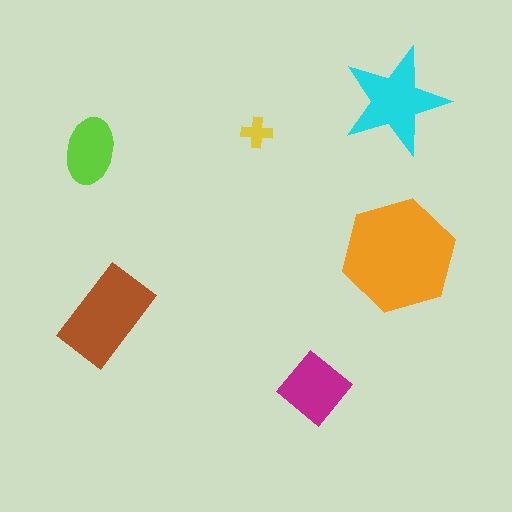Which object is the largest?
The orange hexagon.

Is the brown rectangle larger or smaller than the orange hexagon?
Smaller.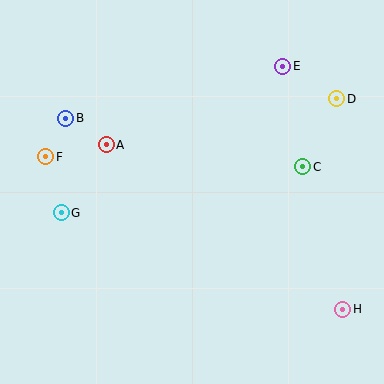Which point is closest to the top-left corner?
Point B is closest to the top-left corner.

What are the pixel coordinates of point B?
Point B is at (66, 118).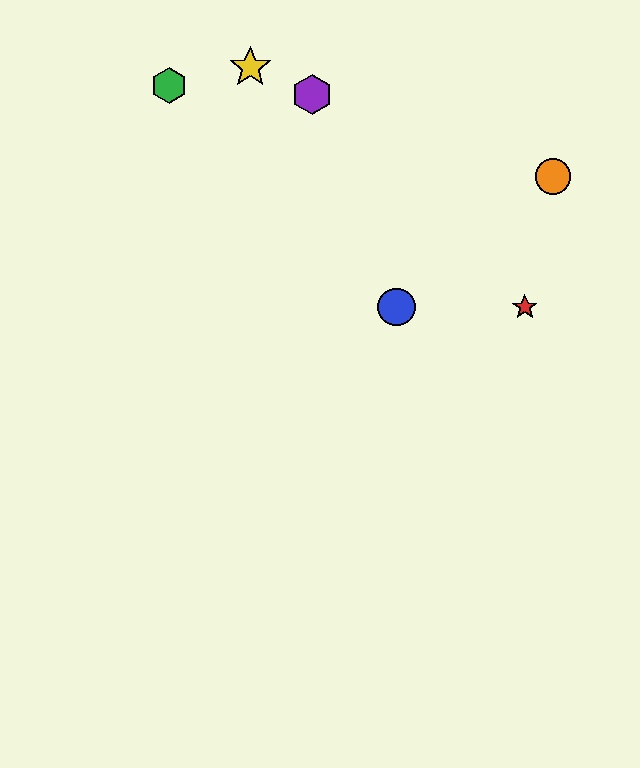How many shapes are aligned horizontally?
2 shapes (the red star, the blue circle) are aligned horizontally.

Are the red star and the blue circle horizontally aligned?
Yes, both are at y≈307.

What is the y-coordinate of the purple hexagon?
The purple hexagon is at y≈95.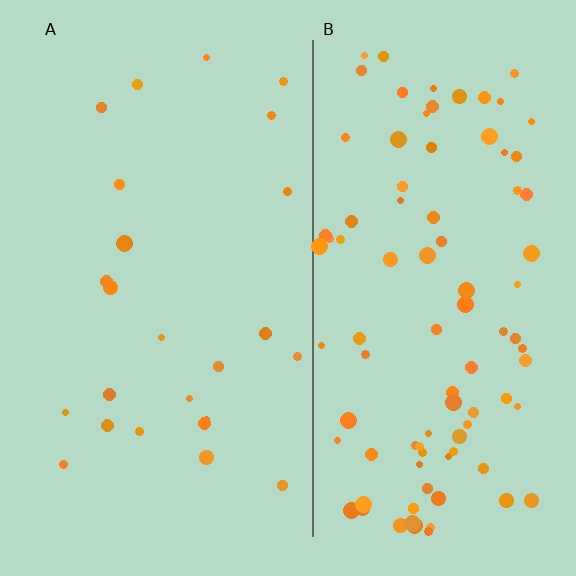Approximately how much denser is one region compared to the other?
Approximately 3.9× — region B over region A.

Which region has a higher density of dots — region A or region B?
B (the right).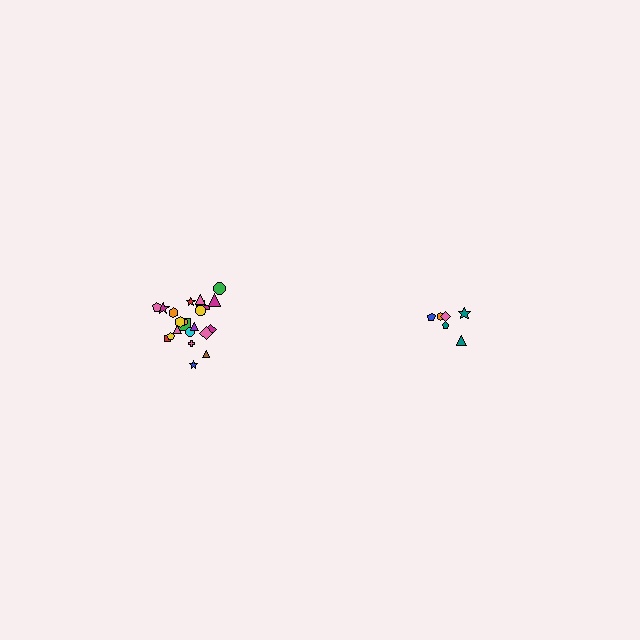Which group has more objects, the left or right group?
The left group.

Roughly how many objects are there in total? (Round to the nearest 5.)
Roughly 30 objects in total.